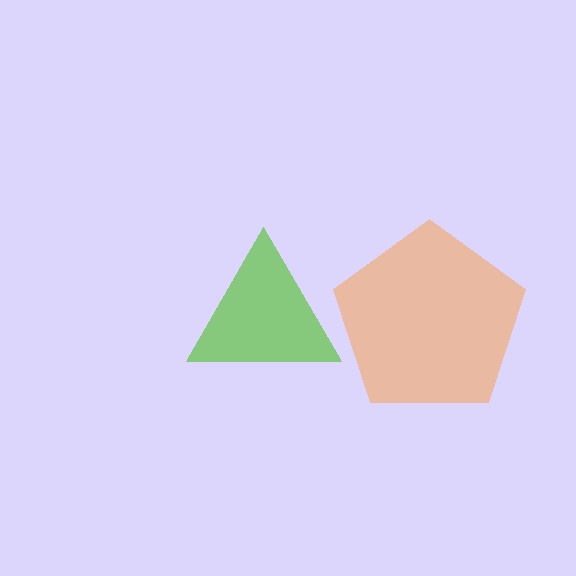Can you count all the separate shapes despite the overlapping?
Yes, there are 2 separate shapes.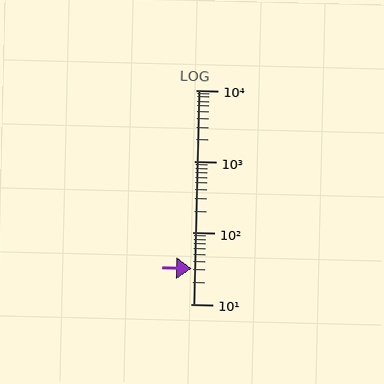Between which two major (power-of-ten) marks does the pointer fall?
The pointer is between 10 and 100.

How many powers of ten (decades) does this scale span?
The scale spans 3 decades, from 10 to 10000.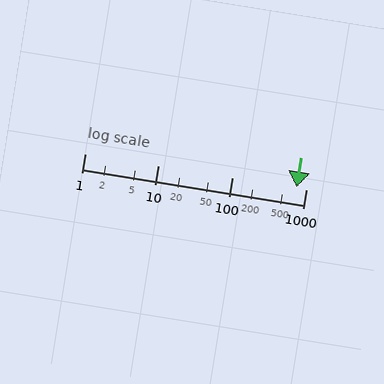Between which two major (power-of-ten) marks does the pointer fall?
The pointer is between 100 and 1000.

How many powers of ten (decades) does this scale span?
The scale spans 3 decades, from 1 to 1000.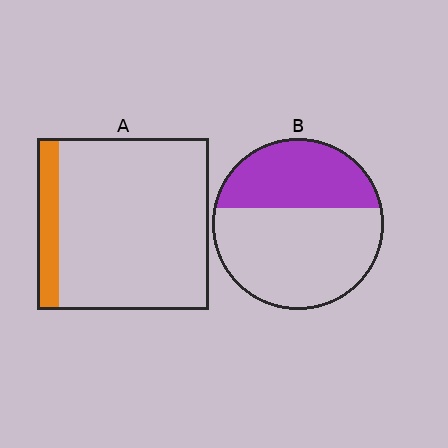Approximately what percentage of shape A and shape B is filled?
A is approximately 15% and B is approximately 40%.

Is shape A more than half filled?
No.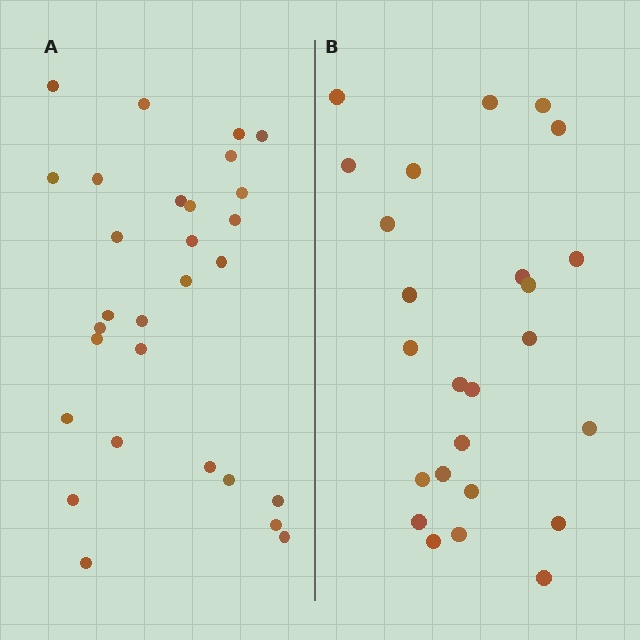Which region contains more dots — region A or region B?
Region A (the left region) has more dots.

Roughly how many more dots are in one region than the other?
Region A has about 4 more dots than region B.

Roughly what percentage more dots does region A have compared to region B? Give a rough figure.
About 15% more.